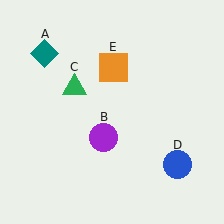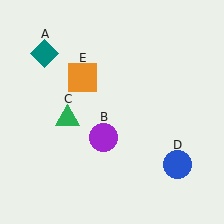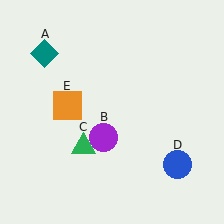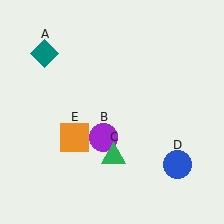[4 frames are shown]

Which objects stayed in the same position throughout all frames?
Teal diamond (object A) and purple circle (object B) and blue circle (object D) remained stationary.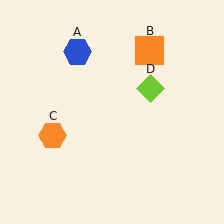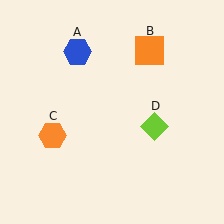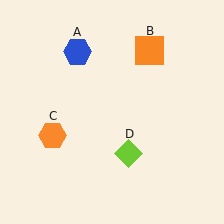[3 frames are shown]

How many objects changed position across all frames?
1 object changed position: lime diamond (object D).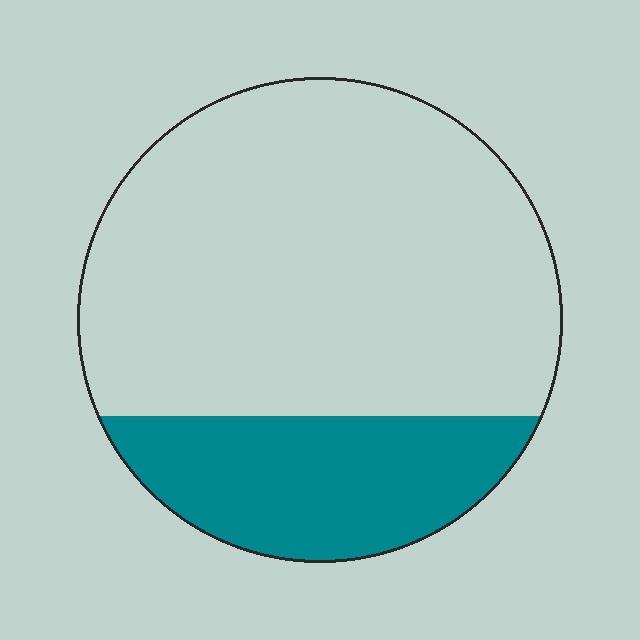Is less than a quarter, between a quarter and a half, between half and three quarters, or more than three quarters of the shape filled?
Between a quarter and a half.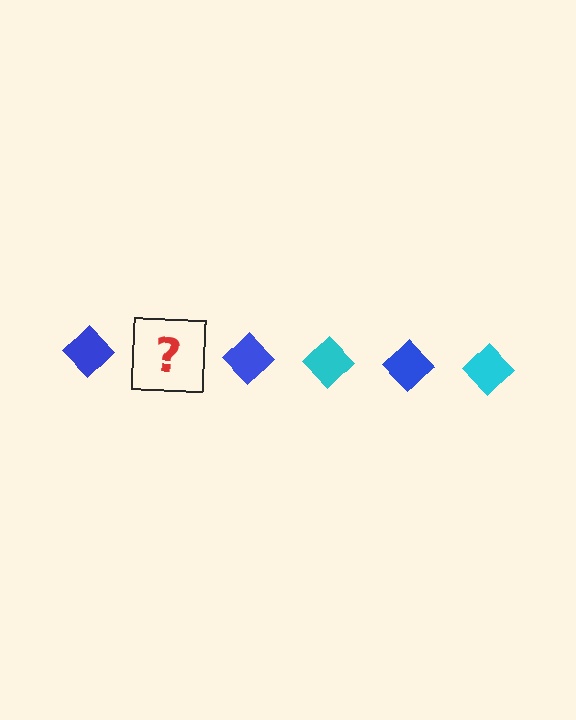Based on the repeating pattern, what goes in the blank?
The blank should be a cyan diamond.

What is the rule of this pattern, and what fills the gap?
The rule is that the pattern cycles through blue, cyan diamonds. The gap should be filled with a cyan diamond.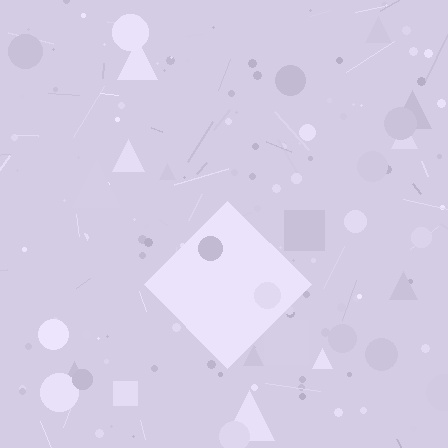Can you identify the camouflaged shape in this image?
The camouflaged shape is a diamond.